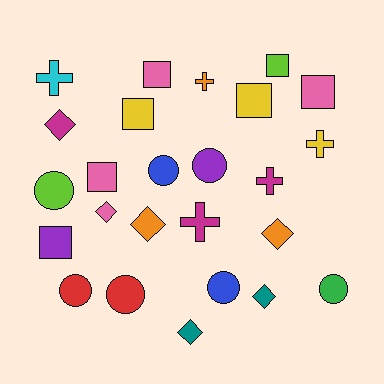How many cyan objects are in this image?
There is 1 cyan object.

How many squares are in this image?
There are 7 squares.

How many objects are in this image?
There are 25 objects.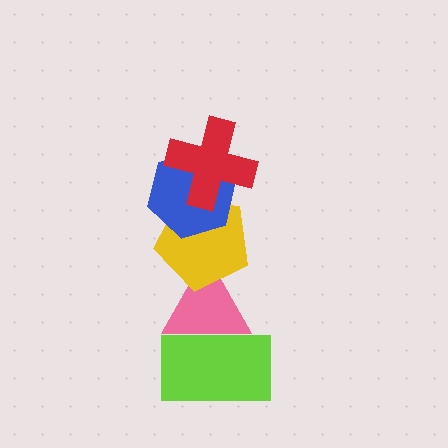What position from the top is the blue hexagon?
The blue hexagon is 2nd from the top.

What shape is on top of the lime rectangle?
The pink triangle is on top of the lime rectangle.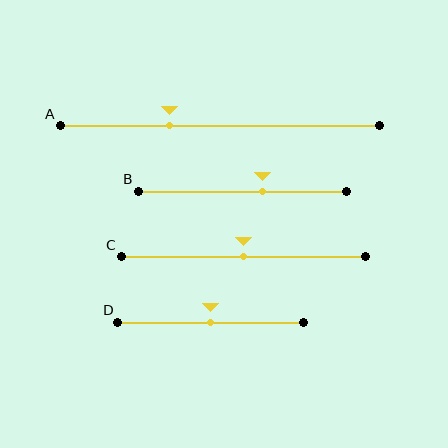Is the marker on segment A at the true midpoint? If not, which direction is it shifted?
No, the marker on segment A is shifted to the left by about 16% of the segment length.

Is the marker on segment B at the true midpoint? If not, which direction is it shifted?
No, the marker on segment B is shifted to the right by about 10% of the segment length.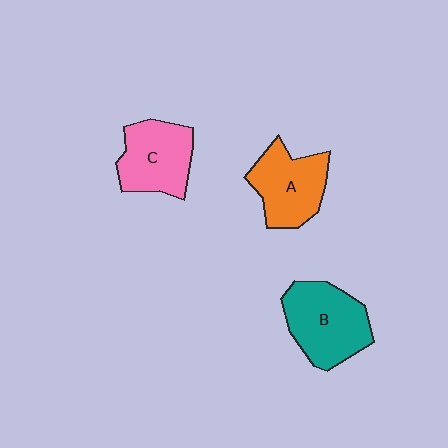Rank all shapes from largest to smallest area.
From largest to smallest: B (teal), A (orange), C (pink).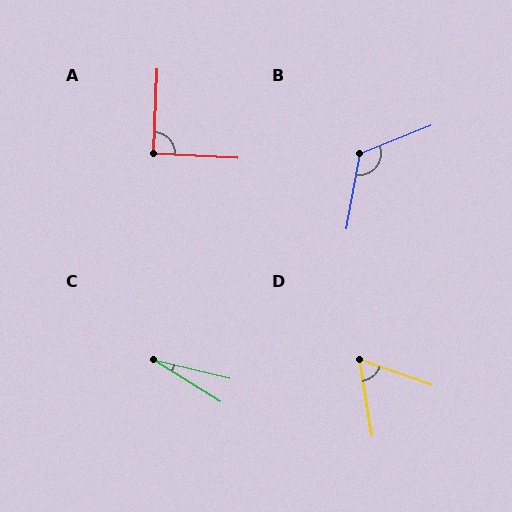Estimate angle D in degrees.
Approximately 61 degrees.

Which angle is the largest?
B, at approximately 122 degrees.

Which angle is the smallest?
C, at approximately 19 degrees.